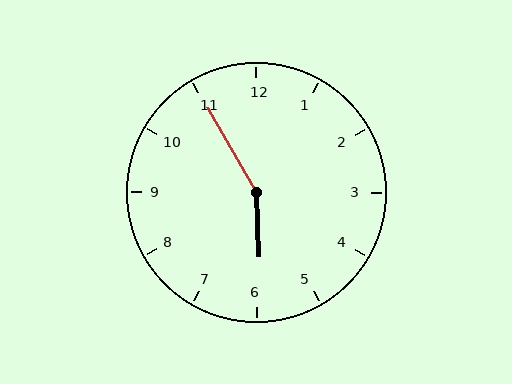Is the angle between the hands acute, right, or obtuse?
It is obtuse.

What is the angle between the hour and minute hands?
Approximately 152 degrees.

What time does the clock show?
5:55.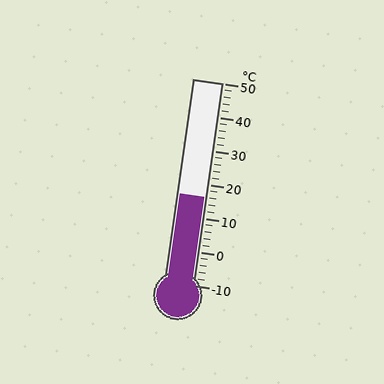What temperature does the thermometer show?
The thermometer shows approximately 16°C.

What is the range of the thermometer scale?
The thermometer scale ranges from -10°C to 50°C.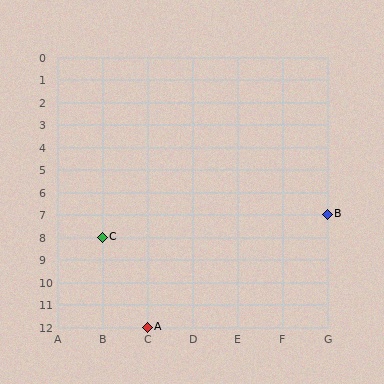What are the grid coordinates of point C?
Point C is at grid coordinates (B, 8).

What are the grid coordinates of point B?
Point B is at grid coordinates (G, 7).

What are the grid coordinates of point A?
Point A is at grid coordinates (C, 12).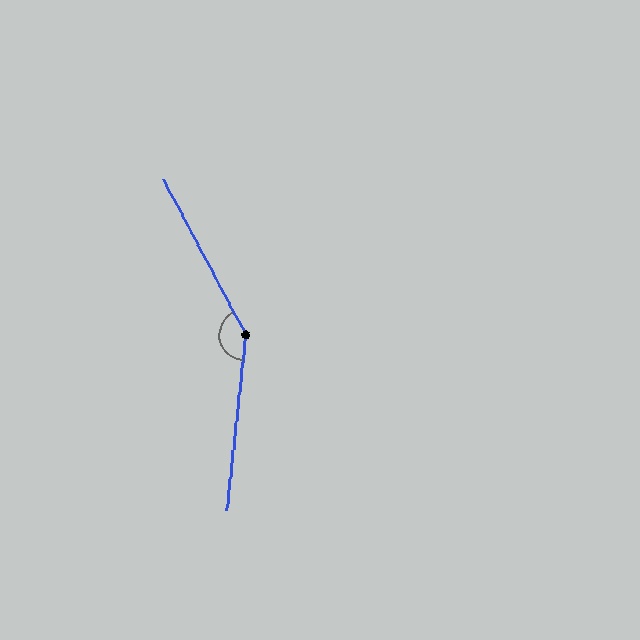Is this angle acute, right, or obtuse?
It is obtuse.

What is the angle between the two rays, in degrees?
Approximately 146 degrees.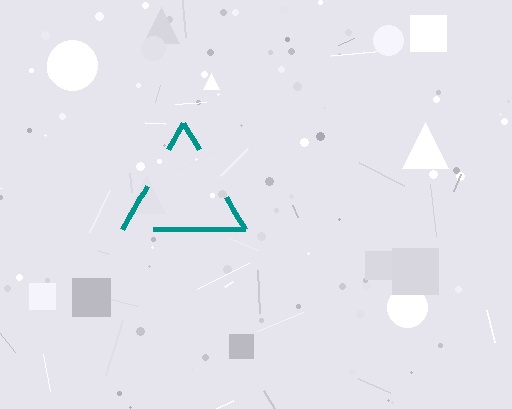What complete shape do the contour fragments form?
The contour fragments form a triangle.